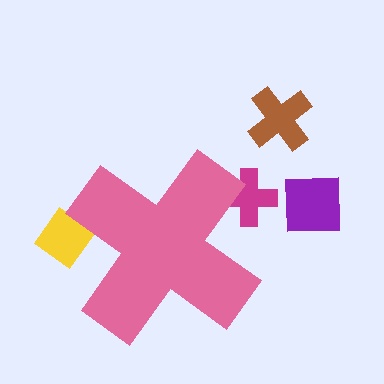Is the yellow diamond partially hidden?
Yes, the yellow diamond is partially hidden behind the pink cross.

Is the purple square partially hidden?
No, the purple square is fully visible.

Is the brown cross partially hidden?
No, the brown cross is fully visible.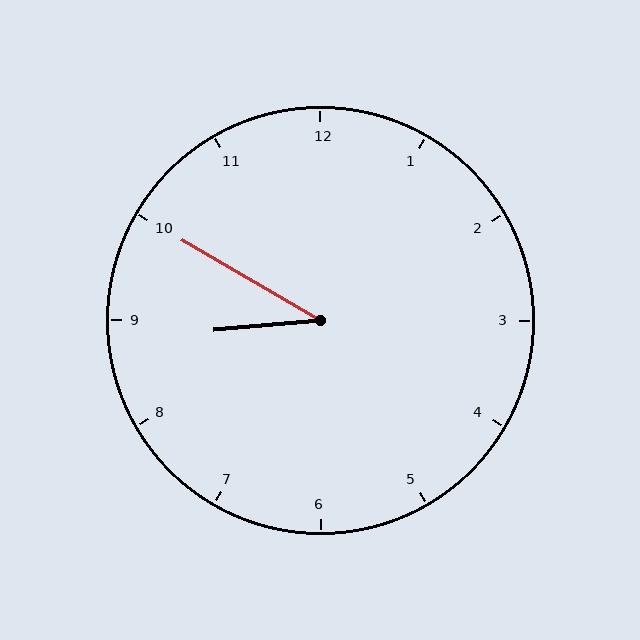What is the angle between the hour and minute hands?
Approximately 35 degrees.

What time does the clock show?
8:50.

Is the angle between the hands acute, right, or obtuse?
It is acute.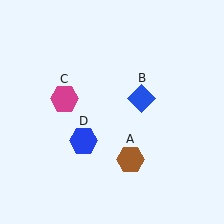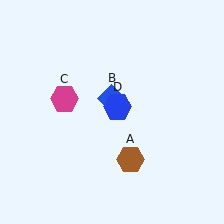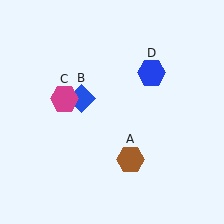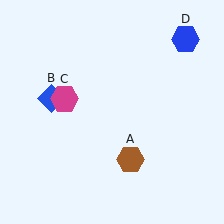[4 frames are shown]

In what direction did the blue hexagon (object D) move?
The blue hexagon (object D) moved up and to the right.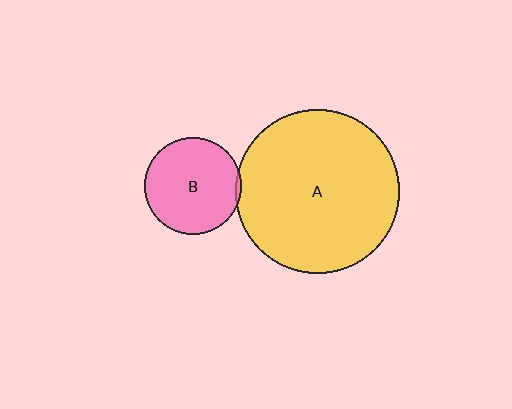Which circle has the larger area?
Circle A (yellow).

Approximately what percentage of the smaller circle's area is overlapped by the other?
Approximately 5%.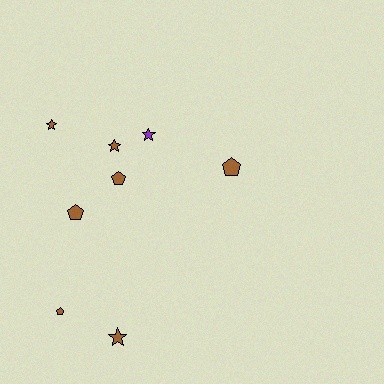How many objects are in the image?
There are 8 objects.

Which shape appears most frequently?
Pentagon, with 4 objects.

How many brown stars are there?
There are 3 brown stars.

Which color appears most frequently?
Brown, with 7 objects.